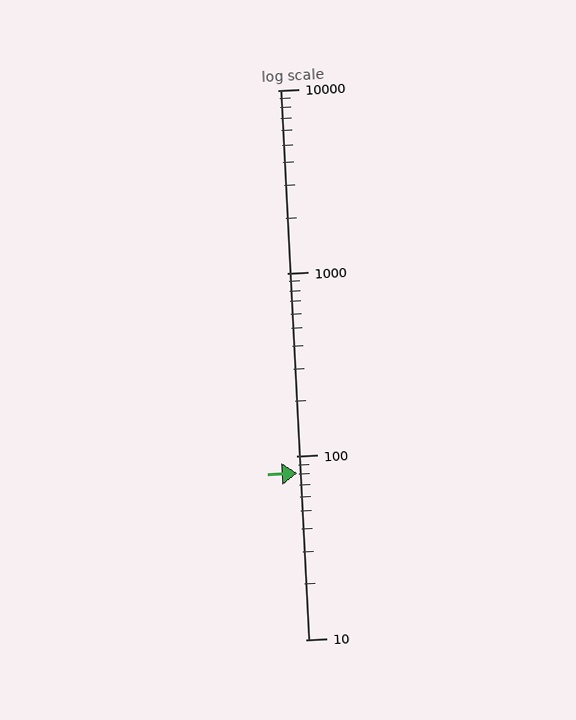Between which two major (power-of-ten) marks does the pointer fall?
The pointer is between 10 and 100.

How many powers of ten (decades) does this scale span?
The scale spans 3 decades, from 10 to 10000.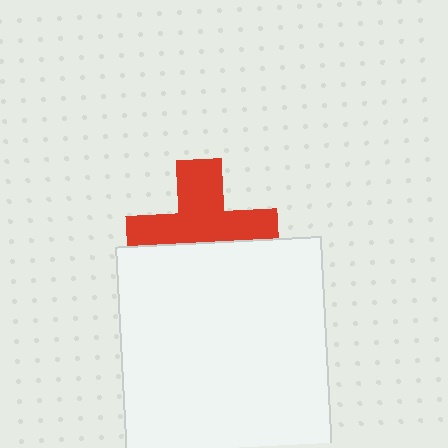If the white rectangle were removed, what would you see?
You would see the complete red cross.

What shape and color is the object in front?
The object in front is a white rectangle.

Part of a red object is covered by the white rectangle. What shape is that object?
It is a cross.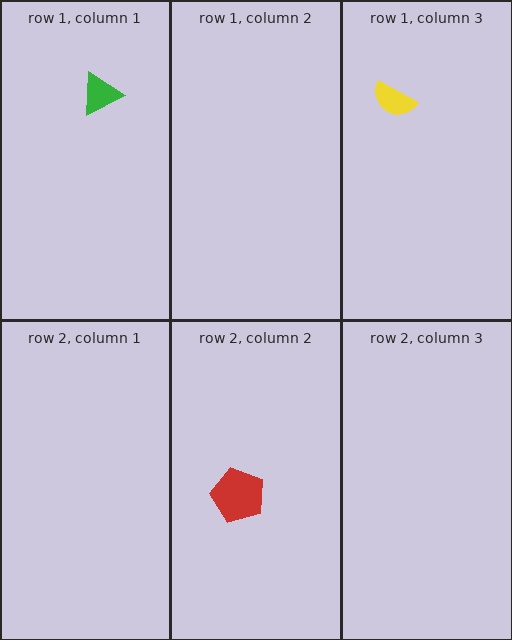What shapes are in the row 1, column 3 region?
The yellow semicircle.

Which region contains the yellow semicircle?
The row 1, column 3 region.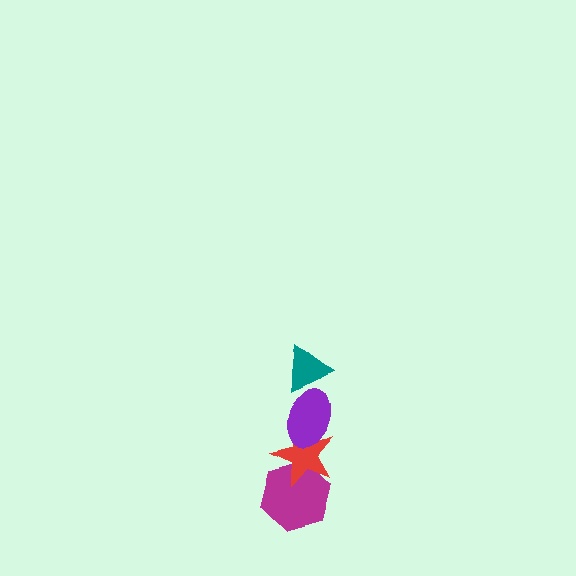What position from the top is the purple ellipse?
The purple ellipse is 2nd from the top.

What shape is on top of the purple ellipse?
The teal triangle is on top of the purple ellipse.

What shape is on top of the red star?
The purple ellipse is on top of the red star.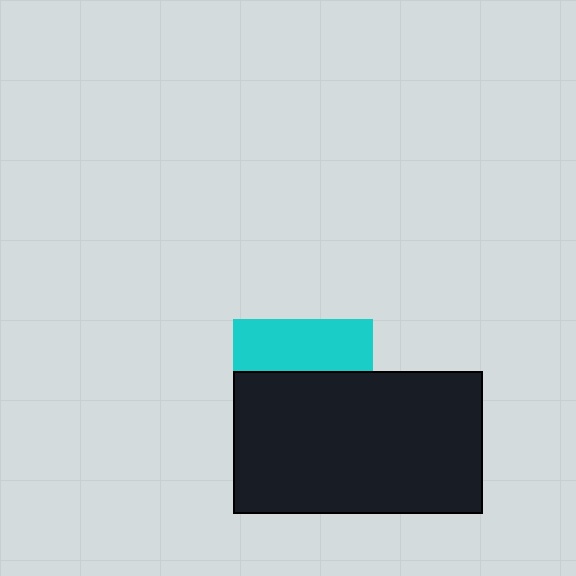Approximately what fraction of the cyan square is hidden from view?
Roughly 63% of the cyan square is hidden behind the black rectangle.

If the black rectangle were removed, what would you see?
You would see the complete cyan square.